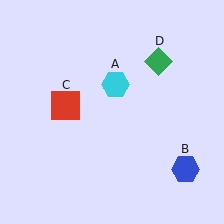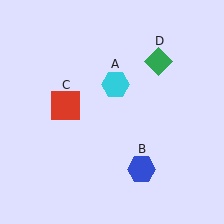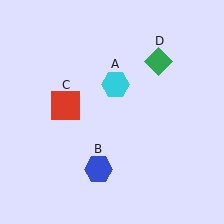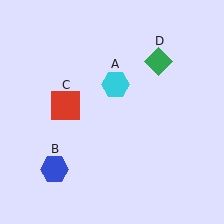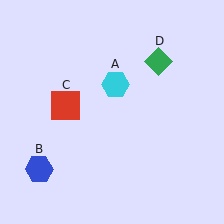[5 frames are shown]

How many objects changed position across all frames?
1 object changed position: blue hexagon (object B).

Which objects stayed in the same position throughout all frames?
Cyan hexagon (object A) and red square (object C) and green diamond (object D) remained stationary.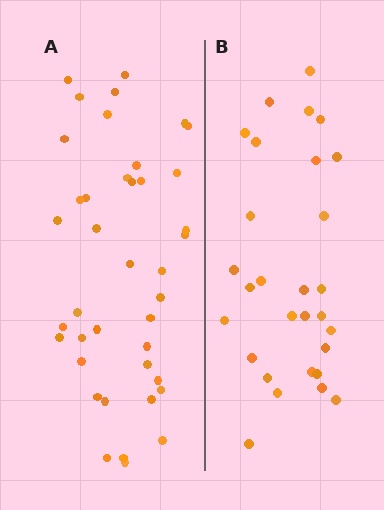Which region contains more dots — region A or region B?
Region A (the left region) has more dots.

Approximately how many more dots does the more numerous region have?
Region A has roughly 12 or so more dots than region B.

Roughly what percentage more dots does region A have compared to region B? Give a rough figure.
About 40% more.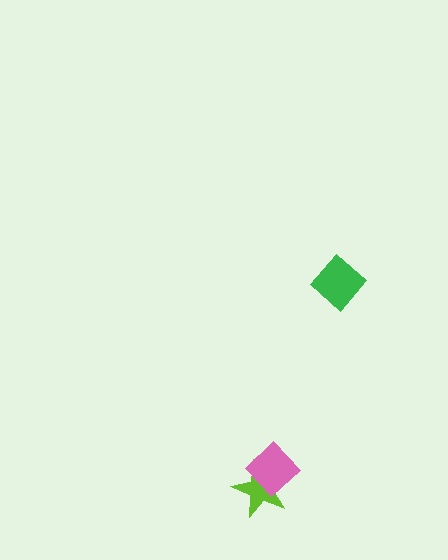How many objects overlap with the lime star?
1 object overlaps with the lime star.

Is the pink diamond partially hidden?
No, no other shape covers it.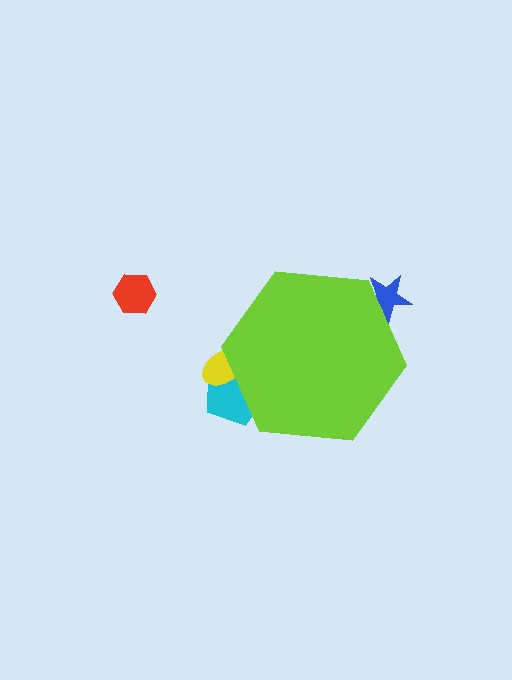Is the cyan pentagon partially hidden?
Yes, the cyan pentagon is partially hidden behind the lime hexagon.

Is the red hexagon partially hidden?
No, the red hexagon is fully visible.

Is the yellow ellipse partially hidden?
Yes, the yellow ellipse is partially hidden behind the lime hexagon.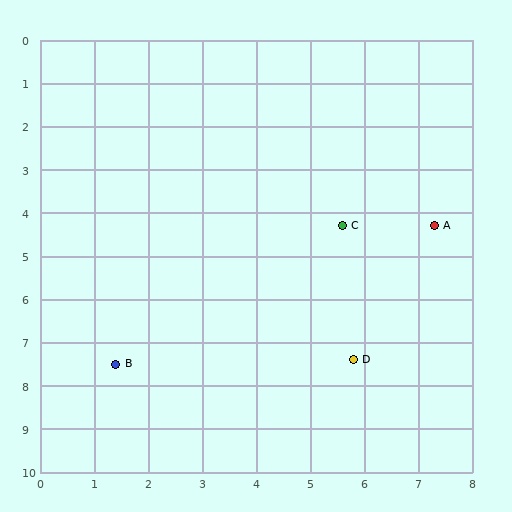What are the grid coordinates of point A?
Point A is at approximately (7.3, 4.3).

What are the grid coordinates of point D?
Point D is at approximately (5.8, 7.4).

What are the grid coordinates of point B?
Point B is at approximately (1.4, 7.5).